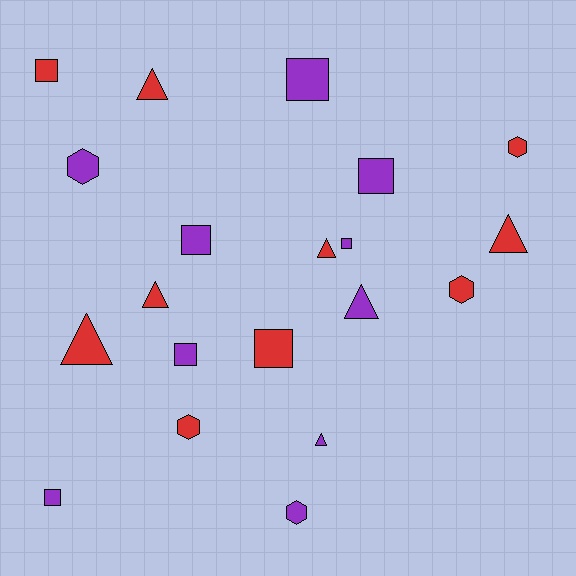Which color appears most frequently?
Red, with 10 objects.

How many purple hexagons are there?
There are 2 purple hexagons.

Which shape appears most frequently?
Square, with 8 objects.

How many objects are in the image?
There are 20 objects.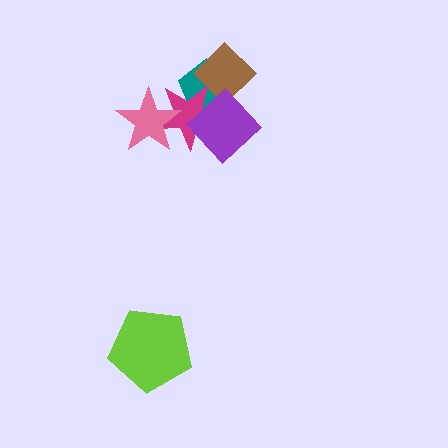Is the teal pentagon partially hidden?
Yes, it is partially covered by another shape.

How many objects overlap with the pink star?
1 object overlaps with the pink star.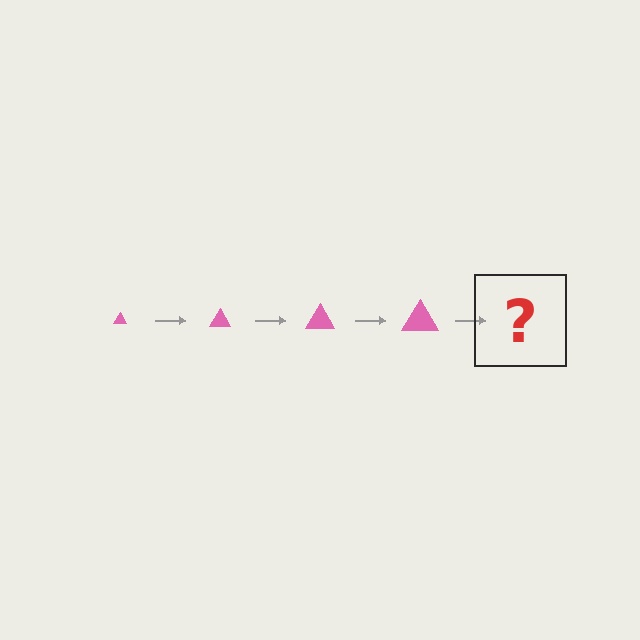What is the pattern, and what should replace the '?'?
The pattern is that the triangle gets progressively larger each step. The '?' should be a pink triangle, larger than the previous one.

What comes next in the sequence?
The next element should be a pink triangle, larger than the previous one.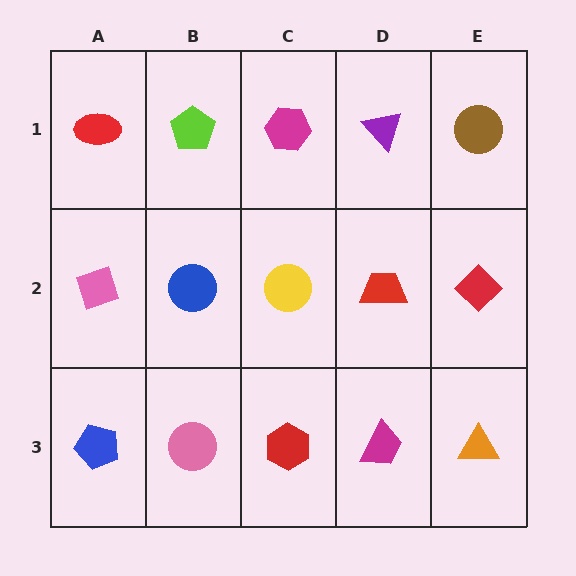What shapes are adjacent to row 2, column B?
A lime pentagon (row 1, column B), a pink circle (row 3, column B), a pink diamond (row 2, column A), a yellow circle (row 2, column C).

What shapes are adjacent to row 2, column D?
A purple triangle (row 1, column D), a magenta trapezoid (row 3, column D), a yellow circle (row 2, column C), a red diamond (row 2, column E).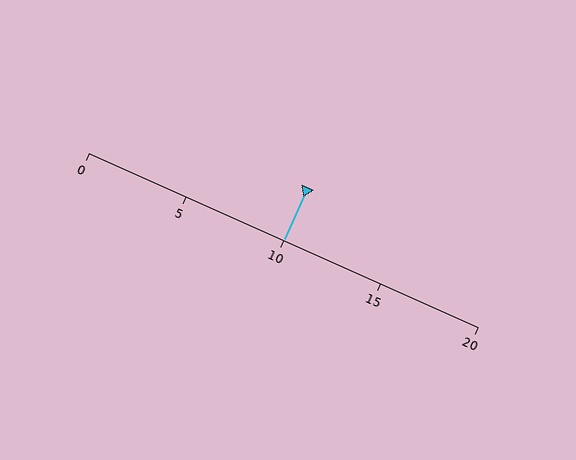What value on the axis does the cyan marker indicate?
The marker indicates approximately 10.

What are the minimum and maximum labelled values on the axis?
The axis runs from 0 to 20.